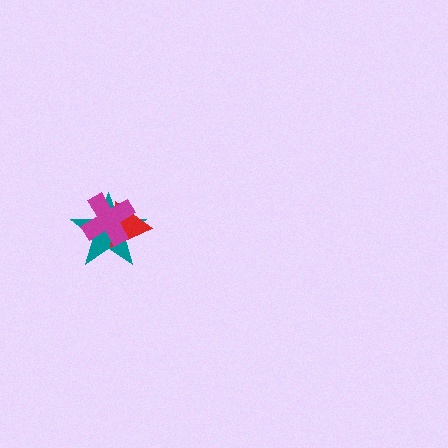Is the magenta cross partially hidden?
No, no other shape covers it.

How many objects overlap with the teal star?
2 objects overlap with the teal star.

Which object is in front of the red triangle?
The magenta cross is in front of the red triangle.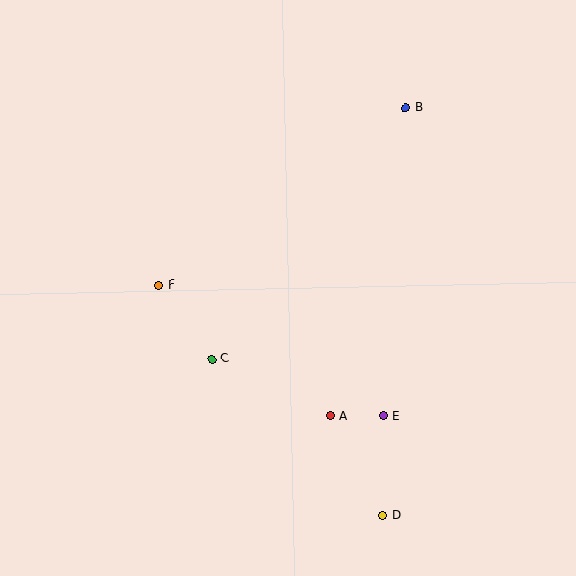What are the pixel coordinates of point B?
Point B is at (406, 108).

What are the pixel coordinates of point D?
Point D is at (382, 515).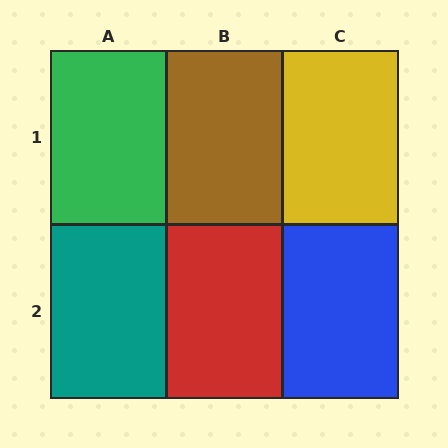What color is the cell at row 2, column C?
Blue.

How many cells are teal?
1 cell is teal.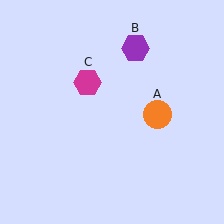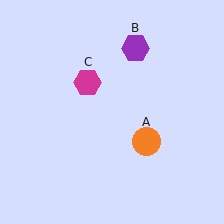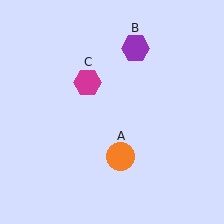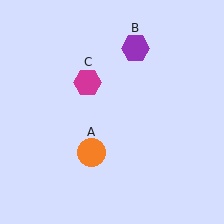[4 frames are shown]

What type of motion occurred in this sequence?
The orange circle (object A) rotated clockwise around the center of the scene.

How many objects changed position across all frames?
1 object changed position: orange circle (object A).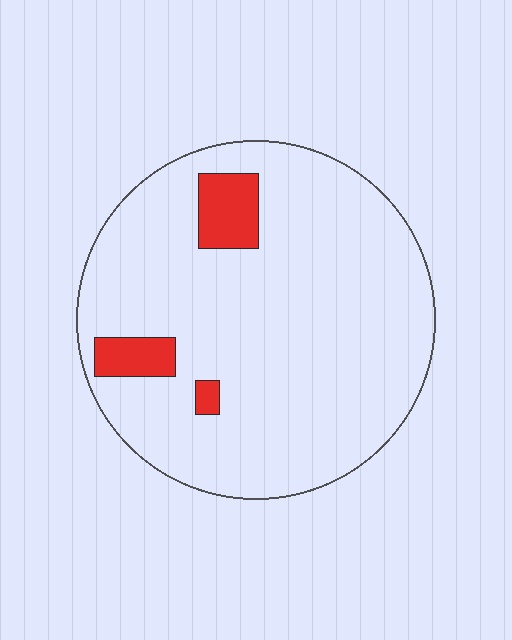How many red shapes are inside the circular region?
3.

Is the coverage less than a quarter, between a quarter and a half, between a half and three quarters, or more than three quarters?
Less than a quarter.